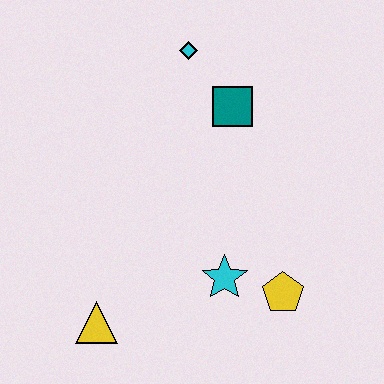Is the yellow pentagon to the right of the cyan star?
Yes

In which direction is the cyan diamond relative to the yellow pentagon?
The cyan diamond is above the yellow pentagon.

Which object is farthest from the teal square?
The yellow triangle is farthest from the teal square.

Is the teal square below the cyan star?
No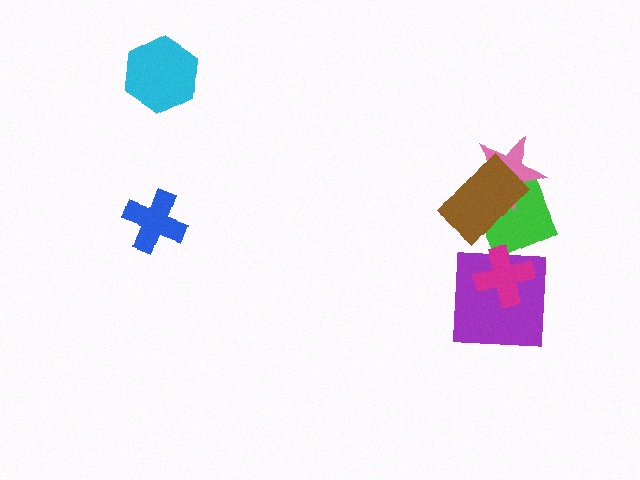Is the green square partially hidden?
Yes, it is partially covered by another shape.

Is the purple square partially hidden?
Yes, it is partially covered by another shape.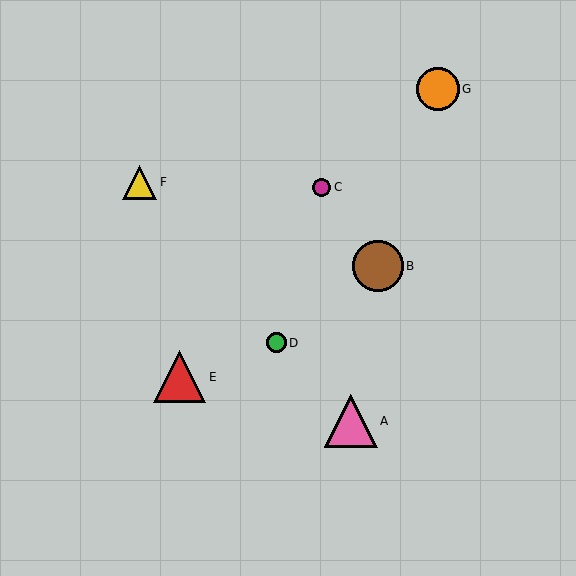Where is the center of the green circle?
The center of the green circle is at (276, 343).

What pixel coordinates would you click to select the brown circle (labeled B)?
Click at (378, 266) to select the brown circle B.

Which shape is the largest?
The pink triangle (labeled A) is the largest.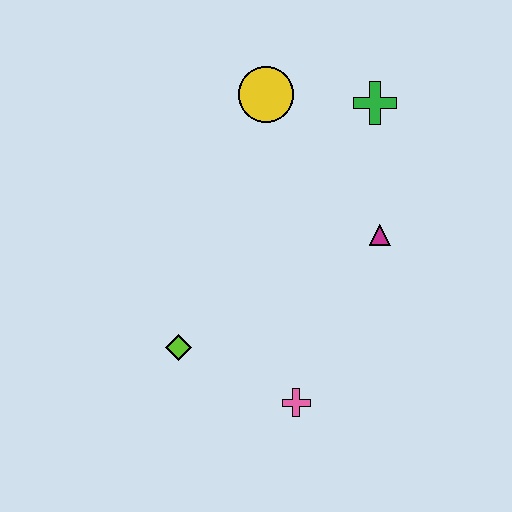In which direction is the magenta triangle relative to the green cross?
The magenta triangle is below the green cross.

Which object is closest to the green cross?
The yellow circle is closest to the green cross.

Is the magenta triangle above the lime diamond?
Yes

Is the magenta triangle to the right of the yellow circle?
Yes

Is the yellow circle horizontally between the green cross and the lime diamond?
Yes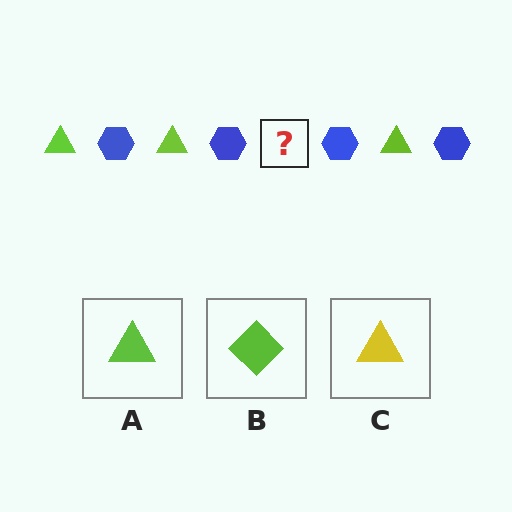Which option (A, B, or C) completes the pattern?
A.